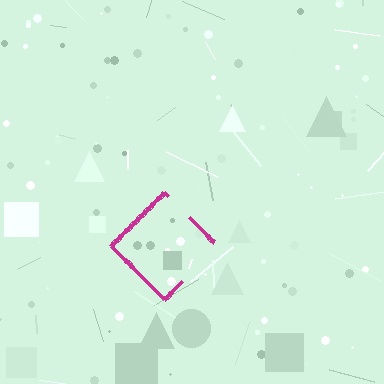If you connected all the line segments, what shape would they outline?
They would outline a diamond.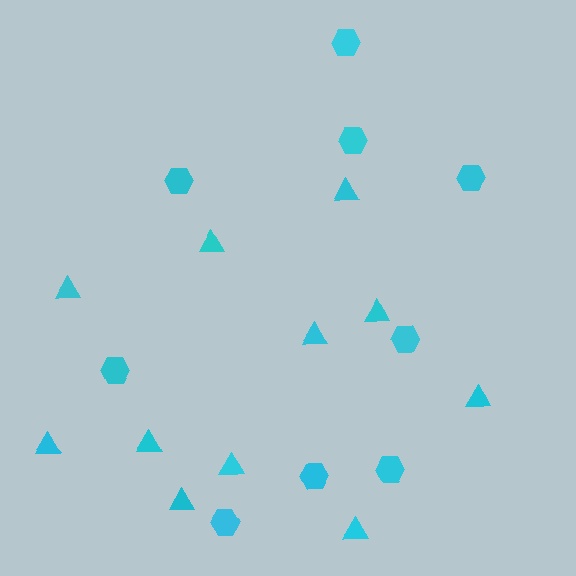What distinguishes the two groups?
There are 2 groups: one group of hexagons (9) and one group of triangles (11).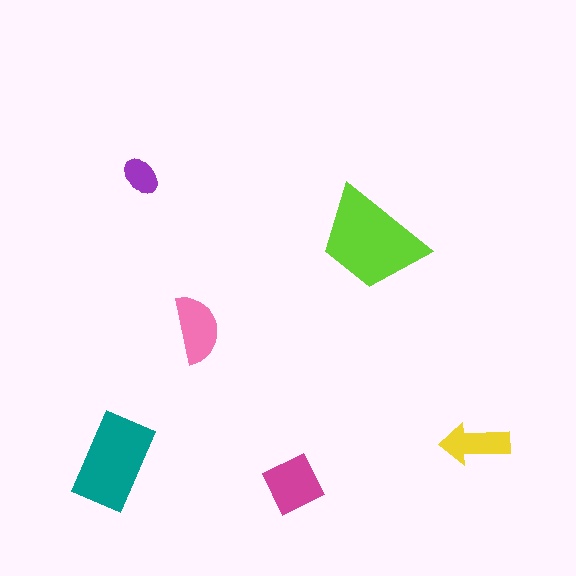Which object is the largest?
The lime trapezoid.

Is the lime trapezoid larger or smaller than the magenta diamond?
Larger.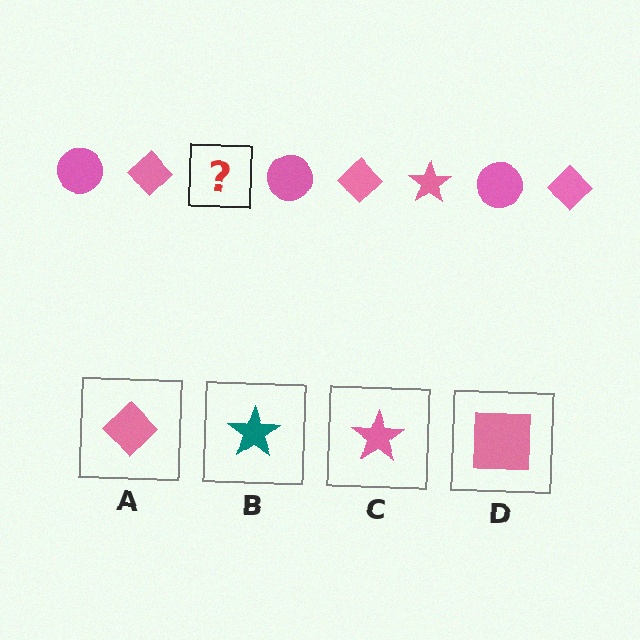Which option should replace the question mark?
Option C.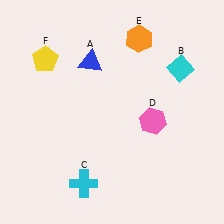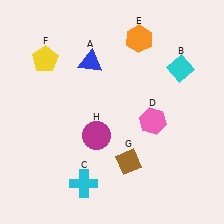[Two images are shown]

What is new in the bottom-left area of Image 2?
A magenta circle (H) was added in the bottom-left area of Image 2.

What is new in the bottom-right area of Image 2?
A brown diamond (G) was added in the bottom-right area of Image 2.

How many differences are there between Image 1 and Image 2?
There are 2 differences between the two images.